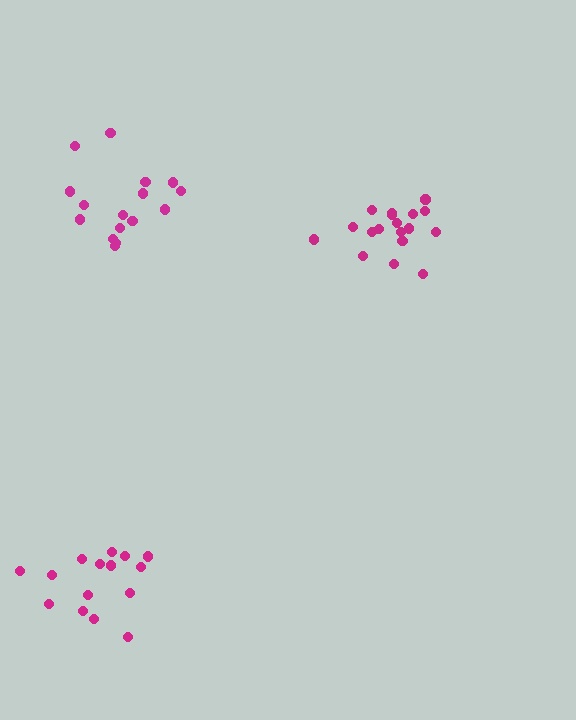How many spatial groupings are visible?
There are 3 spatial groupings.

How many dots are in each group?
Group 1: 15 dots, Group 2: 16 dots, Group 3: 18 dots (49 total).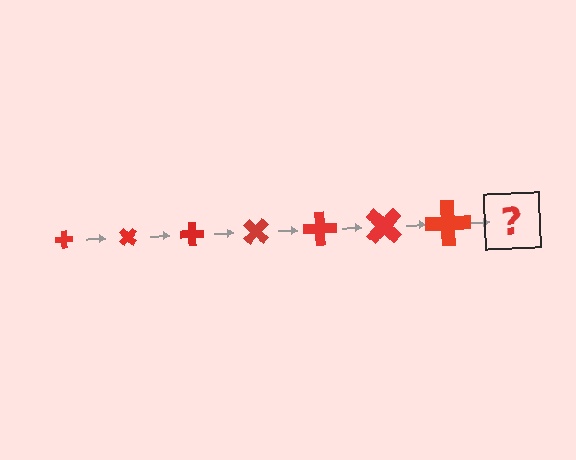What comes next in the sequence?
The next element should be a cross, larger than the previous one and rotated 315 degrees from the start.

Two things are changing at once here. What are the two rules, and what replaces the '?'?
The two rules are that the cross grows larger each step and it rotates 45 degrees each step. The '?' should be a cross, larger than the previous one and rotated 315 degrees from the start.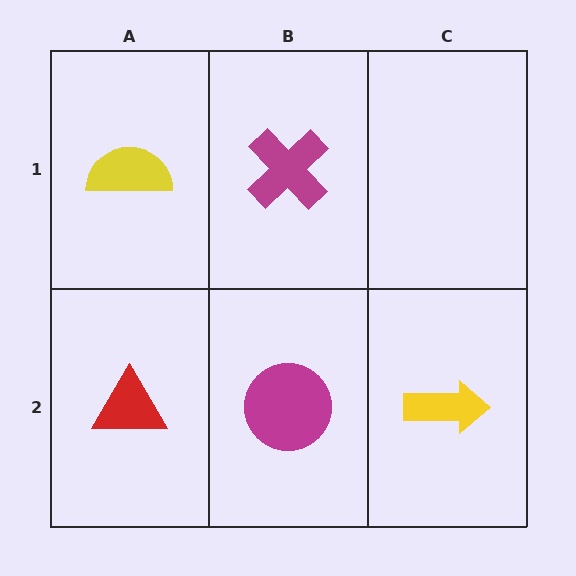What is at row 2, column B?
A magenta circle.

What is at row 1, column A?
A yellow semicircle.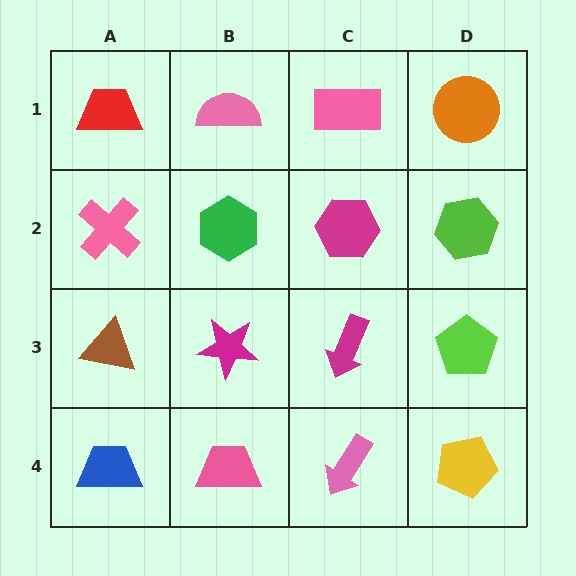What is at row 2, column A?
A pink cross.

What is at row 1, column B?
A pink semicircle.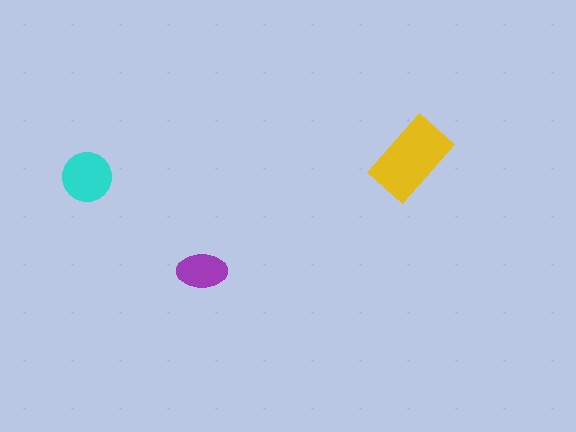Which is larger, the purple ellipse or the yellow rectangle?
The yellow rectangle.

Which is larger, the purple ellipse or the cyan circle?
The cyan circle.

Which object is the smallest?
The purple ellipse.